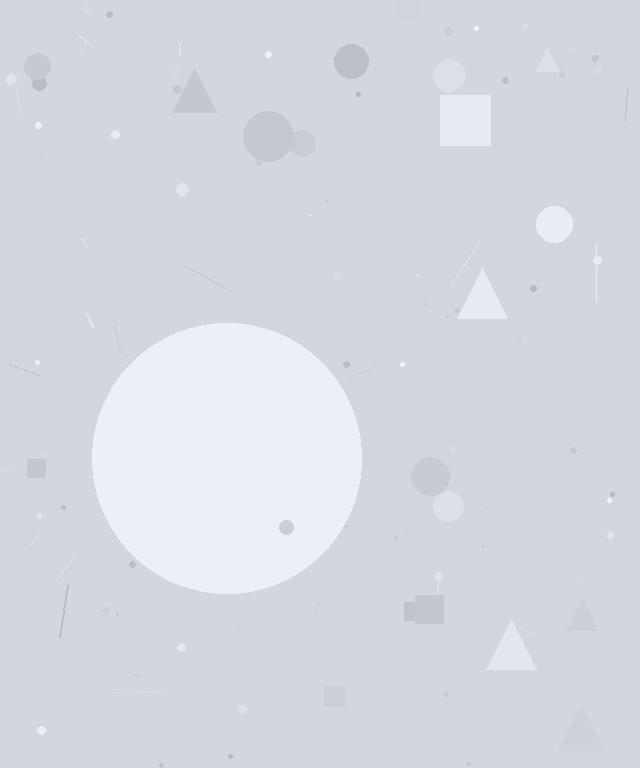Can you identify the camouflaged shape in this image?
The camouflaged shape is a circle.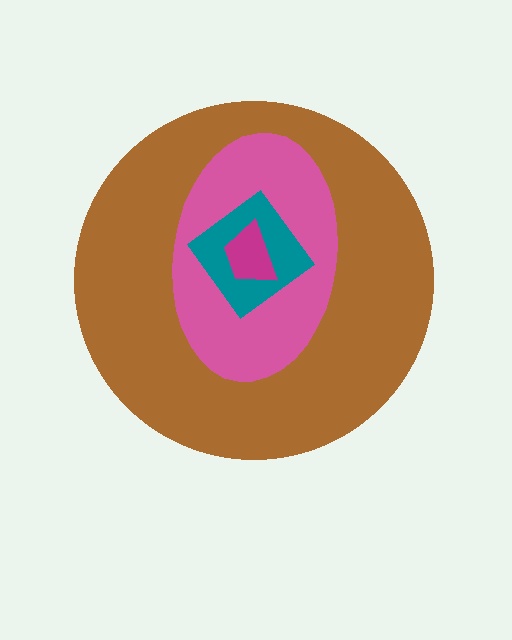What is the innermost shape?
The magenta trapezoid.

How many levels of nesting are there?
4.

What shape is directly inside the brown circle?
The pink ellipse.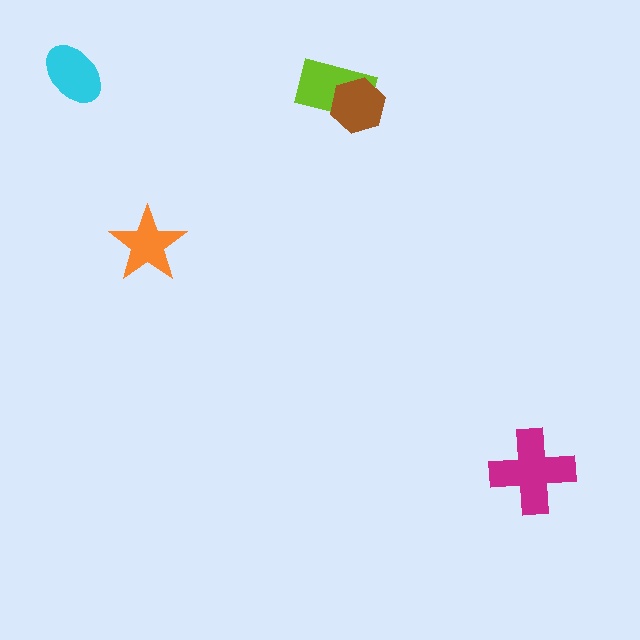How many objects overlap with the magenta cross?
0 objects overlap with the magenta cross.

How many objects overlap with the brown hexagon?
1 object overlaps with the brown hexagon.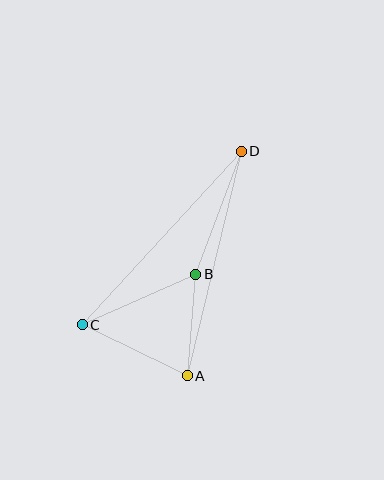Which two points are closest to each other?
Points A and B are closest to each other.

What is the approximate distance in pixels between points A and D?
The distance between A and D is approximately 231 pixels.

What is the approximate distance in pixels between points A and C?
The distance between A and C is approximately 116 pixels.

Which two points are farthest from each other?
Points C and D are farthest from each other.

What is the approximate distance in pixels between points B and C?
The distance between B and C is approximately 124 pixels.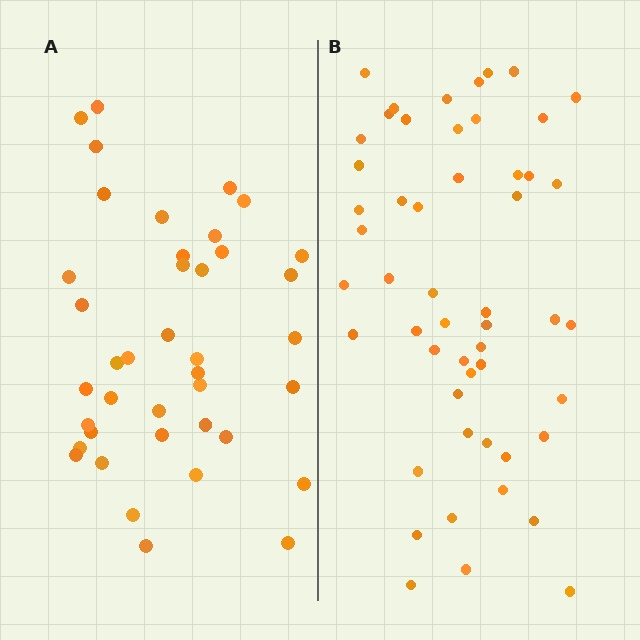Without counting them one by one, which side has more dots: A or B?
Region B (the right region) has more dots.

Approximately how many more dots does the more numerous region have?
Region B has roughly 12 or so more dots than region A.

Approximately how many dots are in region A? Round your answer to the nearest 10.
About 40 dots.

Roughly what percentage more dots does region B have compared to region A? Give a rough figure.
About 30% more.